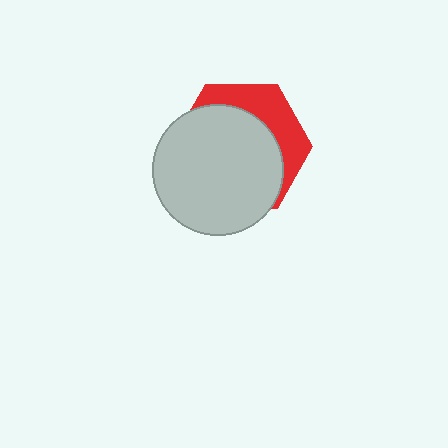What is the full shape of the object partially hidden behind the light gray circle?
The partially hidden object is a red hexagon.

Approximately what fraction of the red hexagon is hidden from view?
Roughly 68% of the red hexagon is hidden behind the light gray circle.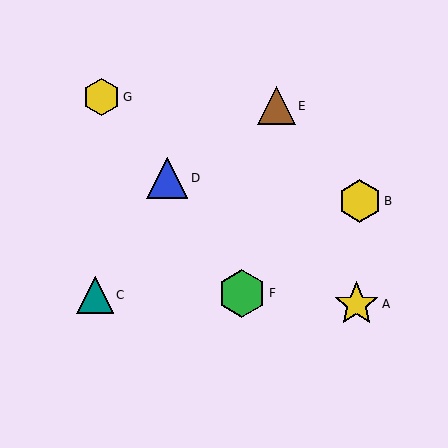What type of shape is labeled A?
Shape A is a yellow star.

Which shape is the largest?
The green hexagon (labeled F) is the largest.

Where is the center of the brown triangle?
The center of the brown triangle is at (276, 106).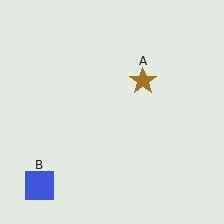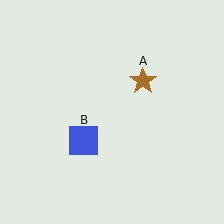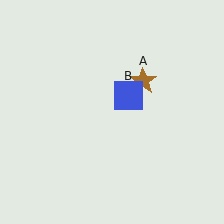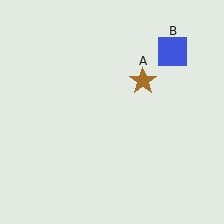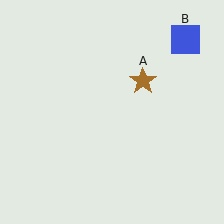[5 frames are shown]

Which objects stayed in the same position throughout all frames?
Brown star (object A) remained stationary.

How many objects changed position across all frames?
1 object changed position: blue square (object B).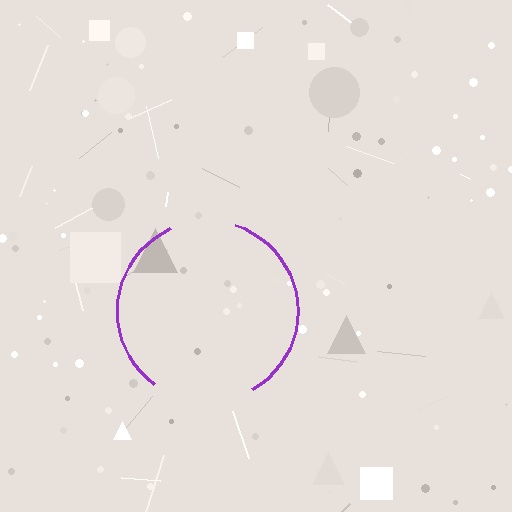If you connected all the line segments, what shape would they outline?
They would outline a circle.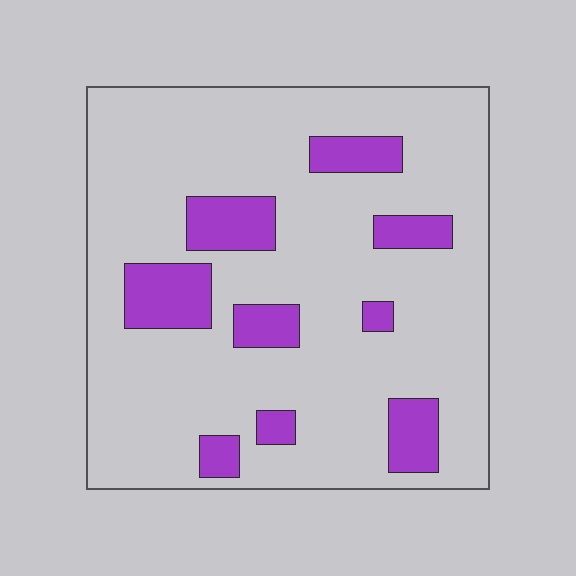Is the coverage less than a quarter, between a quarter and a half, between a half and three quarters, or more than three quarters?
Less than a quarter.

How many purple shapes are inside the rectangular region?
9.